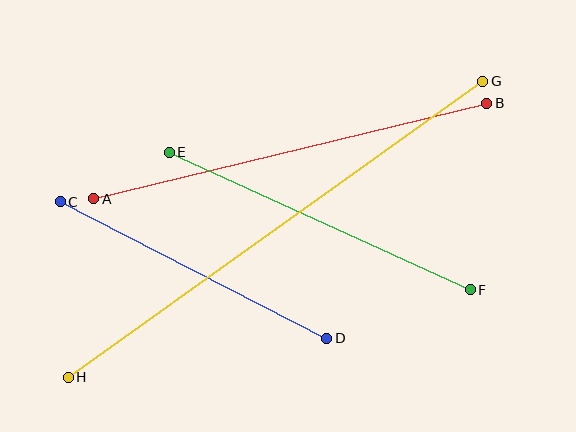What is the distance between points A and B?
The distance is approximately 405 pixels.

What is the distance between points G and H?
The distance is approximately 509 pixels.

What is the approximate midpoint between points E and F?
The midpoint is at approximately (320, 221) pixels.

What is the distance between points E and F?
The distance is approximately 331 pixels.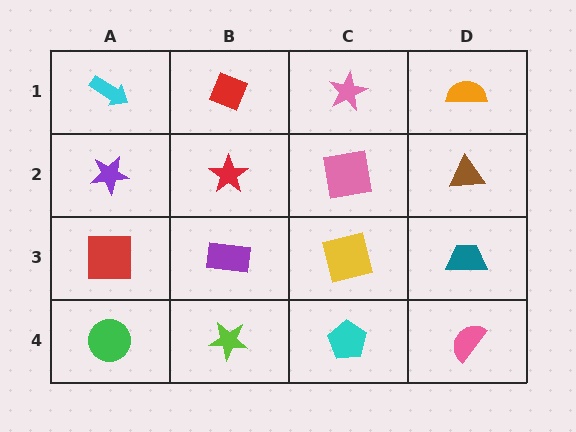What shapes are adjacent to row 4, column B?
A purple rectangle (row 3, column B), a green circle (row 4, column A), a cyan pentagon (row 4, column C).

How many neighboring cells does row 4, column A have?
2.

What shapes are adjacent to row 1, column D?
A brown triangle (row 2, column D), a pink star (row 1, column C).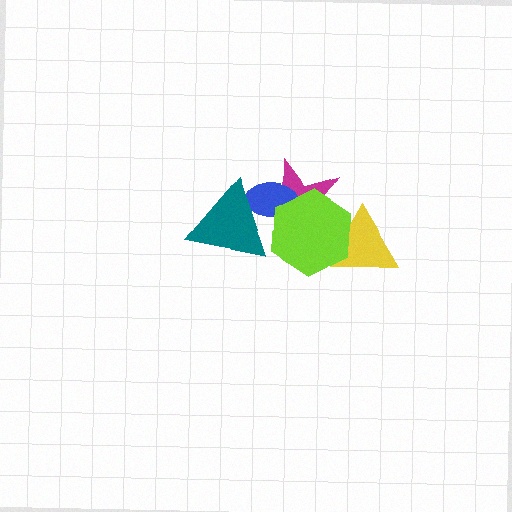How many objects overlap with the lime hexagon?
4 objects overlap with the lime hexagon.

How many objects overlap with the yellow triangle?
2 objects overlap with the yellow triangle.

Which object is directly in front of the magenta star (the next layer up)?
The blue ellipse is directly in front of the magenta star.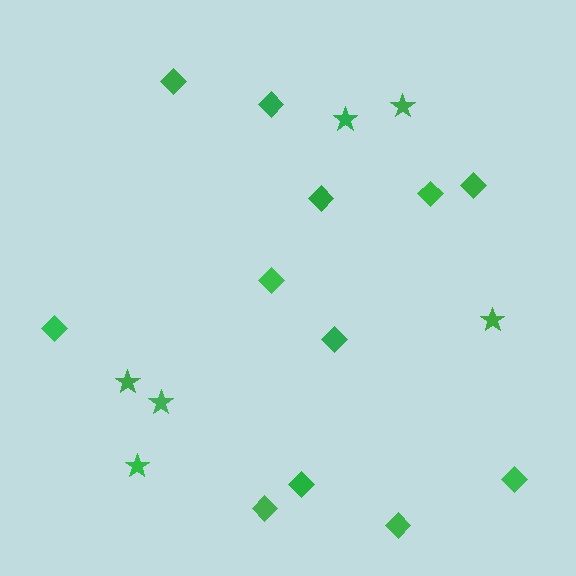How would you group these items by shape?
There are 2 groups: one group of diamonds (12) and one group of stars (6).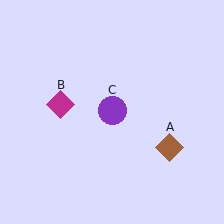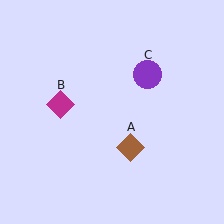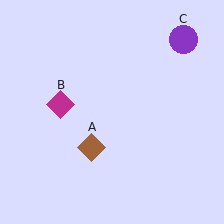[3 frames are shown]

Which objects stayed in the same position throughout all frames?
Magenta diamond (object B) remained stationary.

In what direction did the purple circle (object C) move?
The purple circle (object C) moved up and to the right.